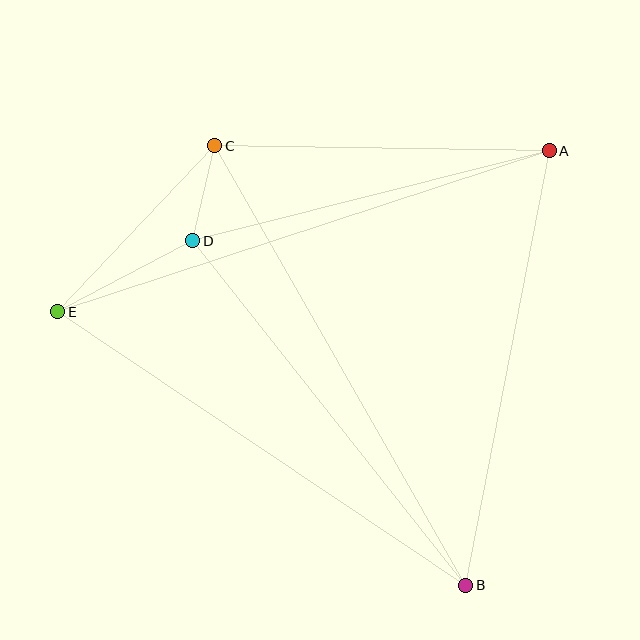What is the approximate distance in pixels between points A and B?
The distance between A and B is approximately 443 pixels.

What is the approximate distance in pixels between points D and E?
The distance between D and E is approximately 153 pixels.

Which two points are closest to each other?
Points C and D are closest to each other.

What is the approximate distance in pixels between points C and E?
The distance between C and E is approximately 229 pixels.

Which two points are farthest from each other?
Points A and E are farthest from each other.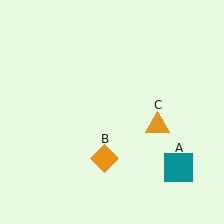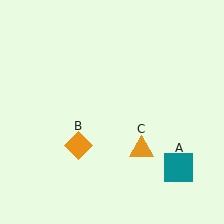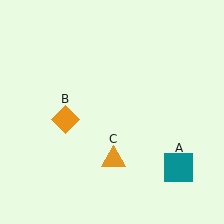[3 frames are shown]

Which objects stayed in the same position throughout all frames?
Teal square (object A) remained stationary.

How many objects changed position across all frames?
2 objects changed position: orange diamond (object B), orange triangle (object C).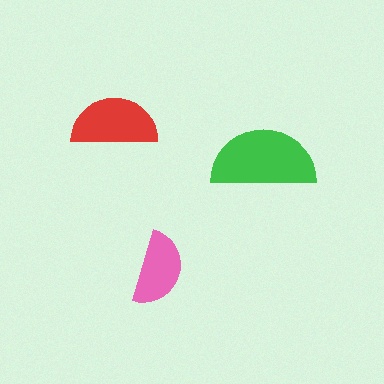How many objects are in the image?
There are 3 objects in the image.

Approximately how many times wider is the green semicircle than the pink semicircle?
About 1.5 times wider.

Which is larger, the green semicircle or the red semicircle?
The green one.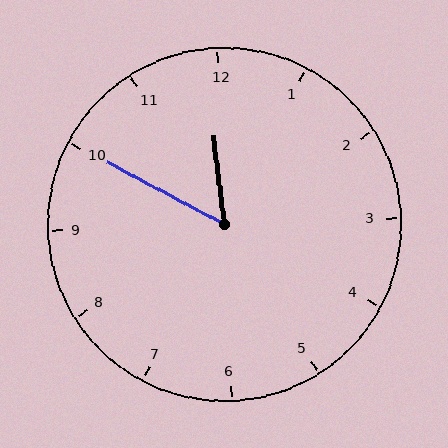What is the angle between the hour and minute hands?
Approximately 55 degrees.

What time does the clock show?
11:50.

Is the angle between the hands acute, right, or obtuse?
It is acute.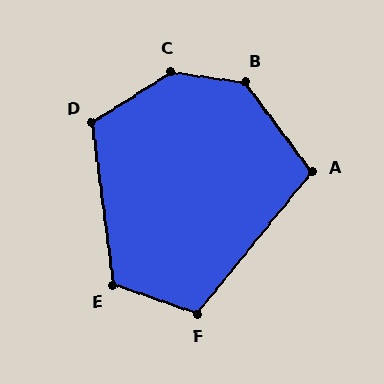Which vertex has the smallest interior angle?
A, at approximately 104 degrees.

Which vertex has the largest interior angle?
C, at approximately 139 degrees.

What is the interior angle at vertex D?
Approximately 115 degrees (obtuse).